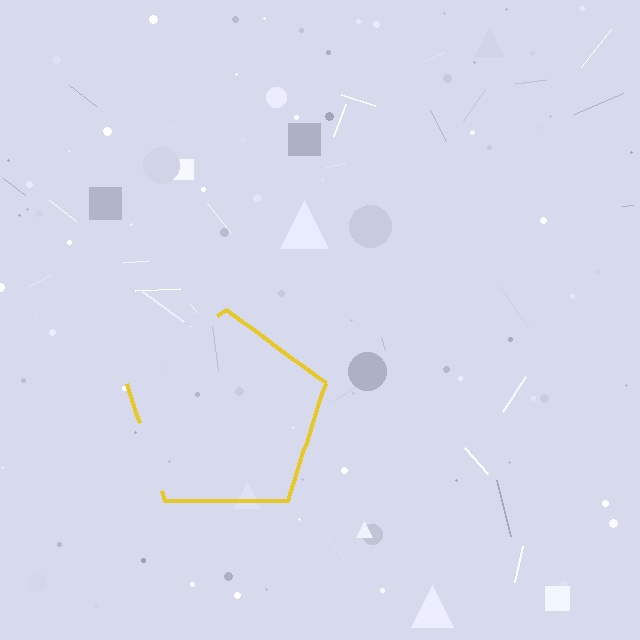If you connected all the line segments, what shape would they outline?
They would outline a pentagon.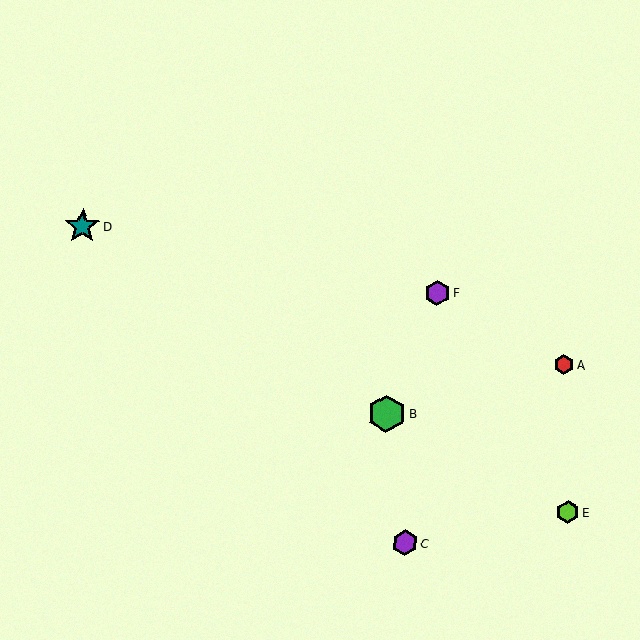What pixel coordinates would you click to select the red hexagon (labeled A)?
Click at (564, 365) to select the red hexagon A.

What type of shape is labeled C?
Shape C is a purple hexagon.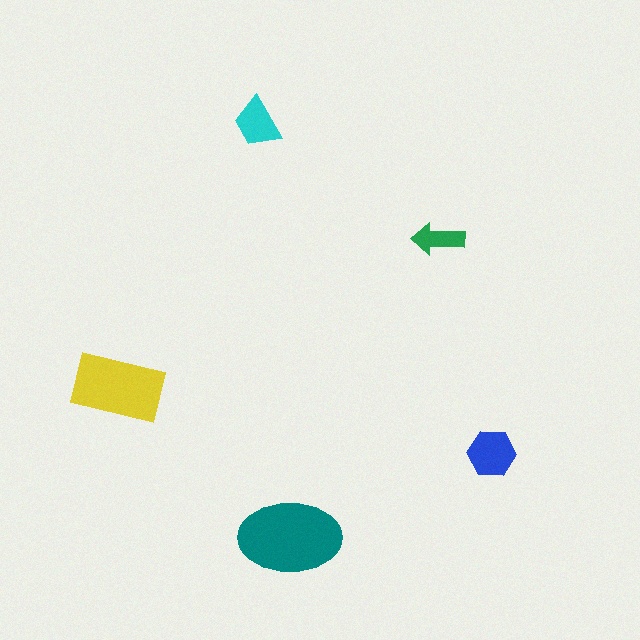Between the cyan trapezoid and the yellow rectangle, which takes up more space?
The yellow rectangle.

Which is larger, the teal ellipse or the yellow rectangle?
The teal ellipse.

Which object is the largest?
The teal ellipse.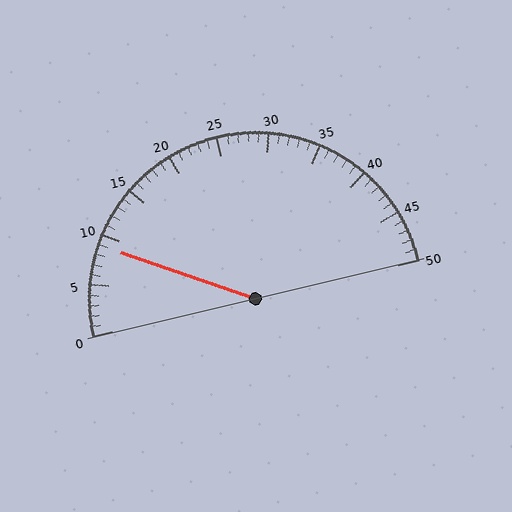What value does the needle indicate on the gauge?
The needle indicates approximately 9.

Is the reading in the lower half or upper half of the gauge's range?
The reading is in the lower half of the range (0 to 50).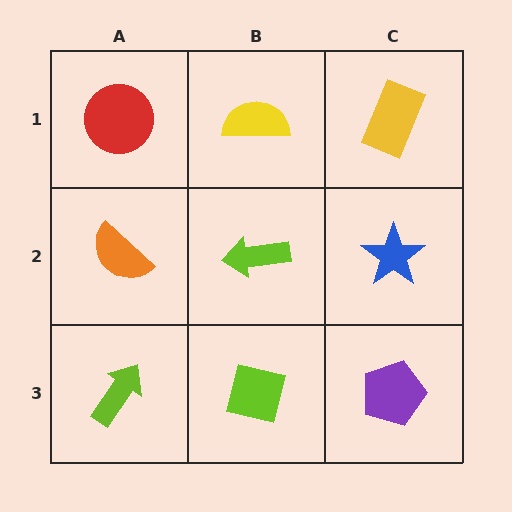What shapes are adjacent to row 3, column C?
A blue star (row 2, column C), a lime square (row 3, column B).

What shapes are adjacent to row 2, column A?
A red circle (row 1, column A), a lime arrow (row 3, column A), a lime arrow (row 2, column B).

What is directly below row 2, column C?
A purple pentagon.